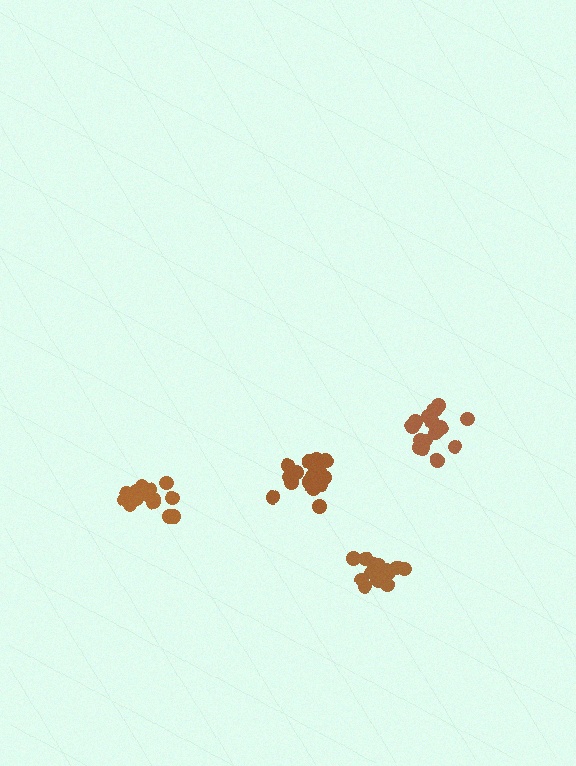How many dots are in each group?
Group 1: 15 dots, Group 2: 18 dots, Group 3: 16 dots, Group 4: 17 dots (66 total).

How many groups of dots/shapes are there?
There are 4 groups.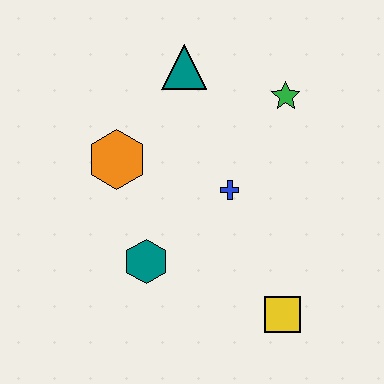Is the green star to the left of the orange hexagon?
No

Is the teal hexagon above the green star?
No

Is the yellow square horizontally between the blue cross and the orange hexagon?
No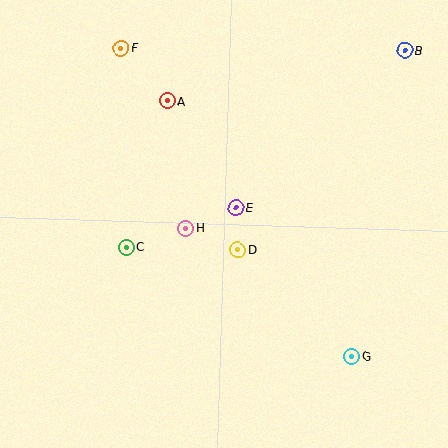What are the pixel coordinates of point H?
Point H is at (185, 228).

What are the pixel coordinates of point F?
Point F is at (121, 48).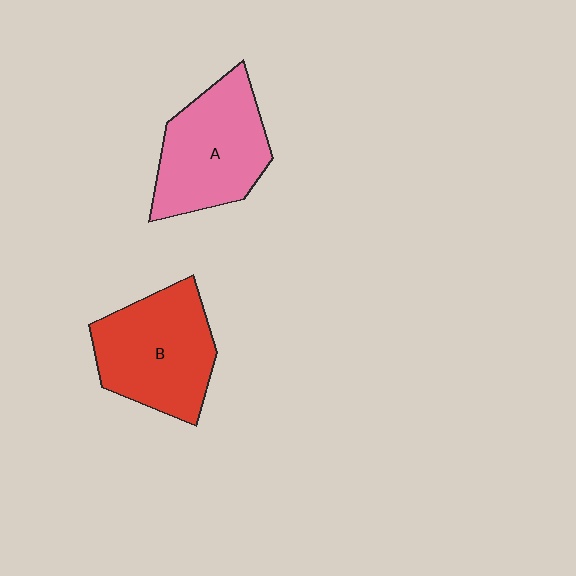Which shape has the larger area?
Shape B (red).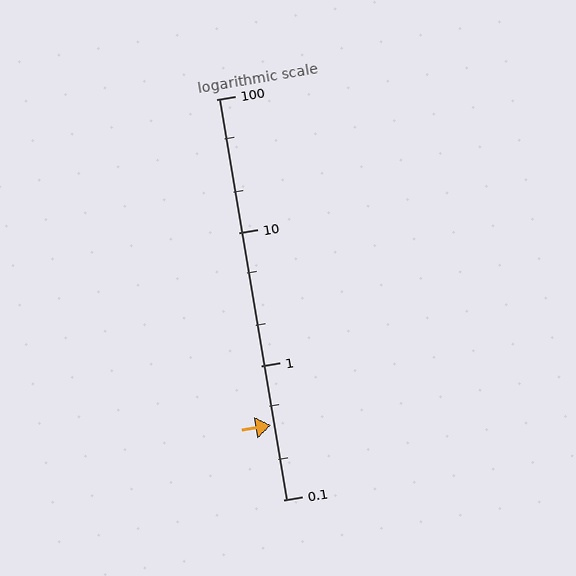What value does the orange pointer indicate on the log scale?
The pointer indicates approximately 0.36.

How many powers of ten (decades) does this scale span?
The scale spans 3 decades, from 0.1 to 100.